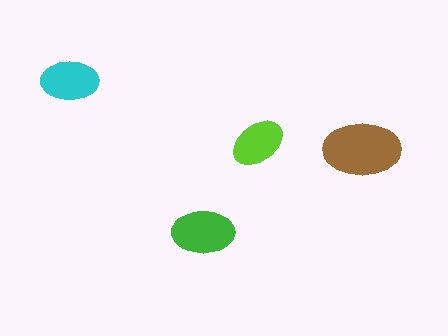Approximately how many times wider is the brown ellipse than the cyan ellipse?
About 1.5 times wider.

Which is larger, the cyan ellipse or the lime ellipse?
The cyan one.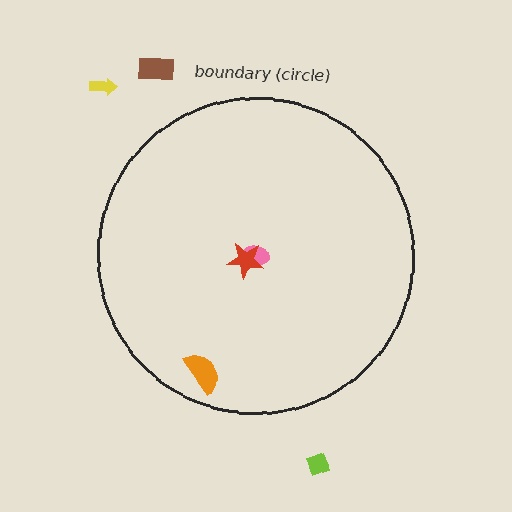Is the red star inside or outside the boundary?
Inside.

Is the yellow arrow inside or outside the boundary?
Outside.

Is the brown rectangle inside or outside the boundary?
Outside.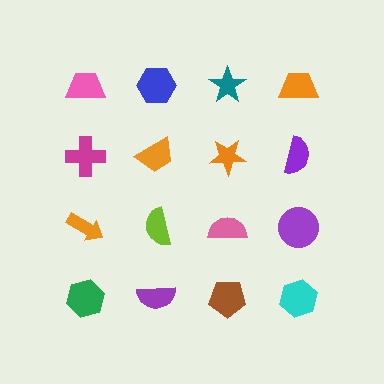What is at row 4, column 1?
A green hexagon.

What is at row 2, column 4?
A purple semicircle.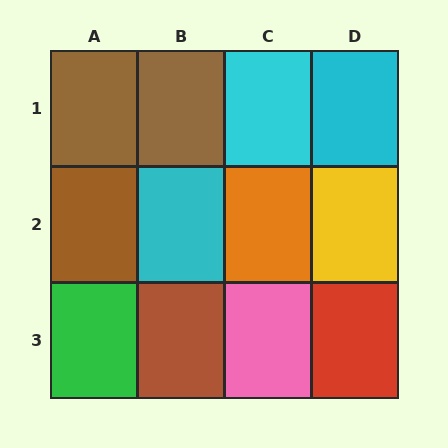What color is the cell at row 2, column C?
Orange.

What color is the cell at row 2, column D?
Yellow.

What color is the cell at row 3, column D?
Red.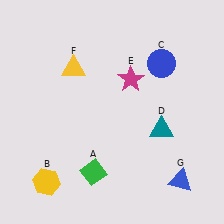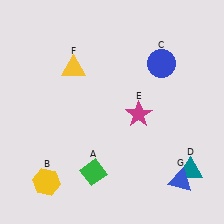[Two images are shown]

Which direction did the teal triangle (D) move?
The teal triangle (D) moved down.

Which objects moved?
The objects that moved are: the teal triangle (D), the magenta star (E).